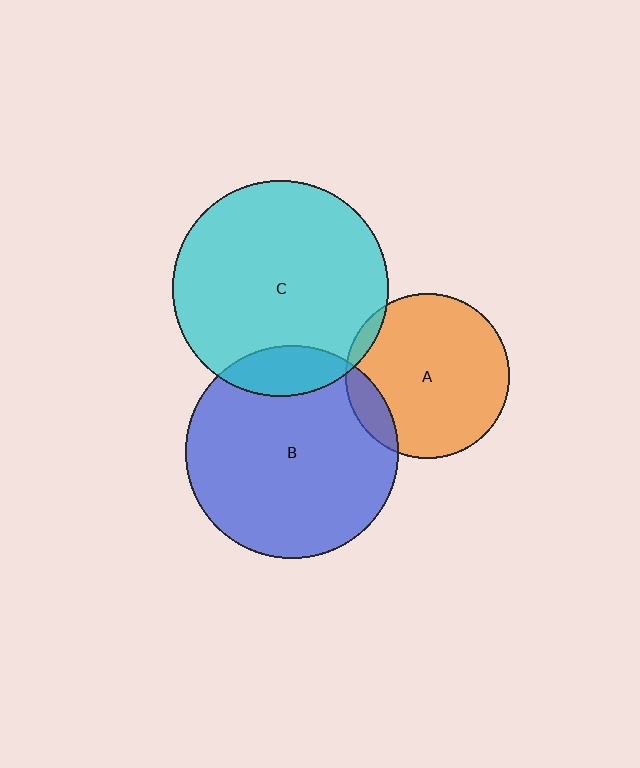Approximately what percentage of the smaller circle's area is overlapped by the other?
Approximately 15%.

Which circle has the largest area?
Circle C (cyan).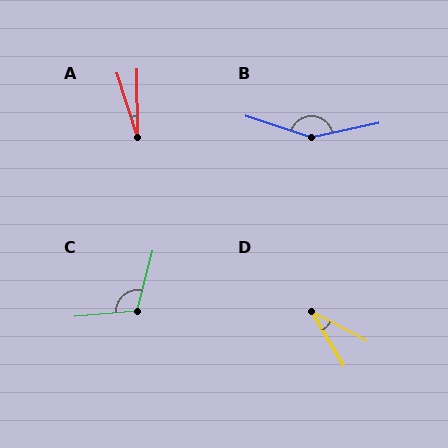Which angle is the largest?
B, at approximately 149 degrees.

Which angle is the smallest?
A, at approximately 17 degrees.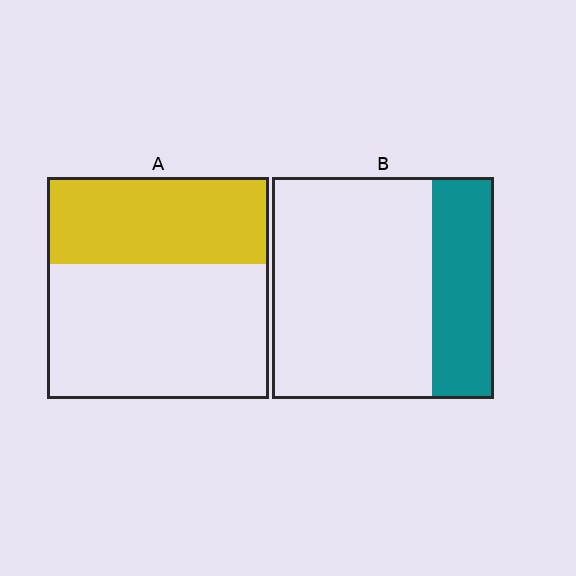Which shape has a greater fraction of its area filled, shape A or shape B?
Shape A.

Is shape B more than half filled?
No.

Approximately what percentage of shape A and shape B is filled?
A is approximately 40% and B is approximately 30%.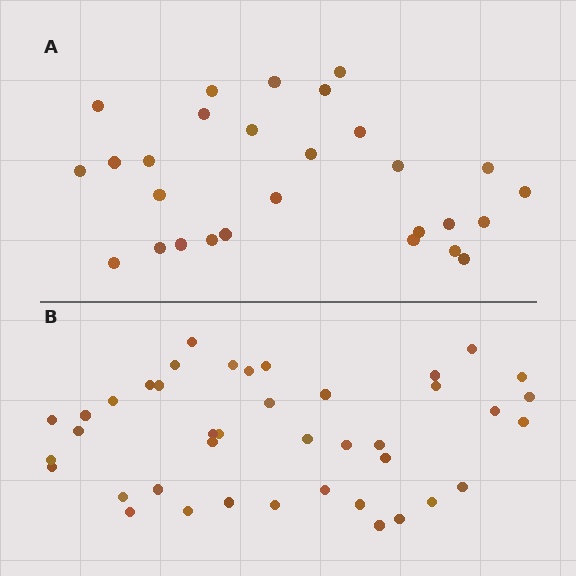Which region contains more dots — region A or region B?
Region B (the bottom region) has more dots.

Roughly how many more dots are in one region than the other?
Region B has approximately 15 more dots than region A.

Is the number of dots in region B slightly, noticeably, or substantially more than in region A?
Region B has substantially more. The ratio is roughly 1.5 to 1.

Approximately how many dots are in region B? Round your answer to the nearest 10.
About 40 dots. (The exact count is 41, which rounds to 40.)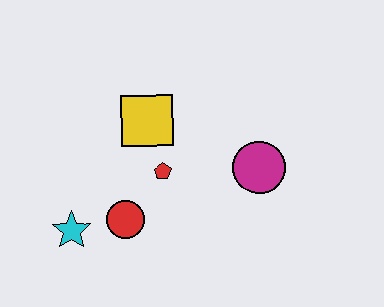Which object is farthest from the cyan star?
The magenta circle is farthest from the cyan star.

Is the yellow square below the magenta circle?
No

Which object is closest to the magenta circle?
The red pentagon is closest to the magenta circle.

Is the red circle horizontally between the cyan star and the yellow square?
Yes